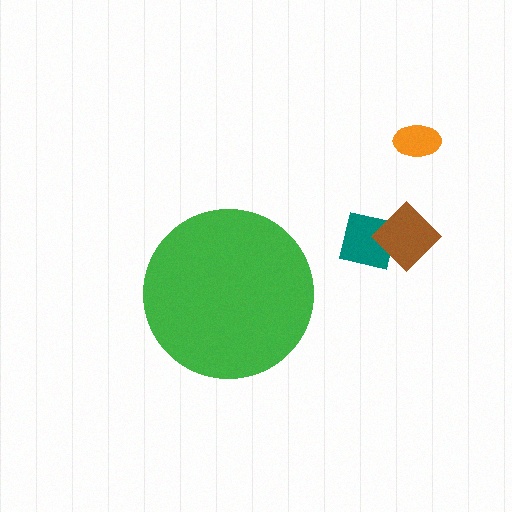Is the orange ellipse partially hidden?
No, the orange ellipse is fully visible.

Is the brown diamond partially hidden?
No, the brown diamond is fully visible.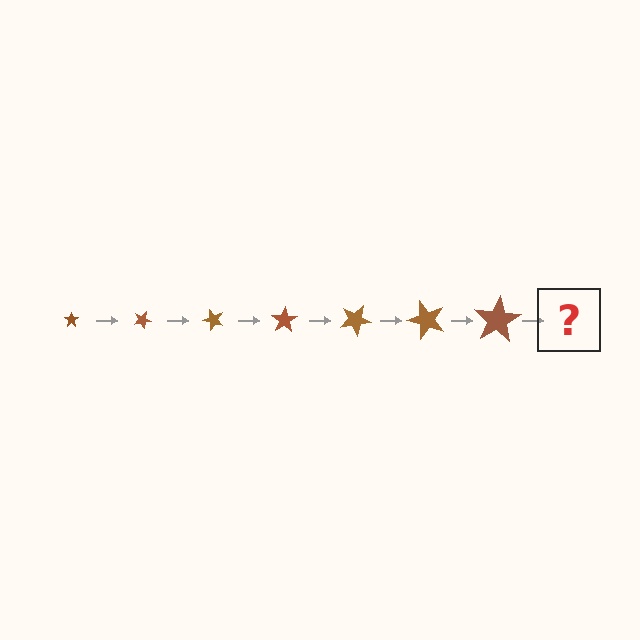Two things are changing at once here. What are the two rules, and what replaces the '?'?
The two rules are that the star grows larger each step and it rotates 25 degrees each step. The '?' should be a star, larger than the previous one and rotated 175 degrees from the start.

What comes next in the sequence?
The next element should be a star, larger than the previous one and rotated 175 degrees from the start.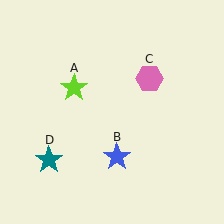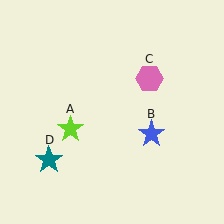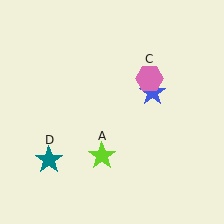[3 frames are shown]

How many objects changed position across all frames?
2 objects changed position: lime star (object A), blue star (object B).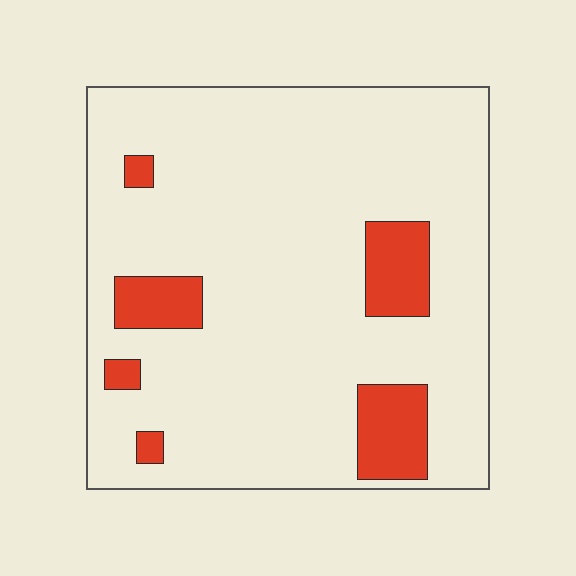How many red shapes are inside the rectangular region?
6.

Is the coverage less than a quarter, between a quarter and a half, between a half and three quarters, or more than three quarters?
Less than a quarter.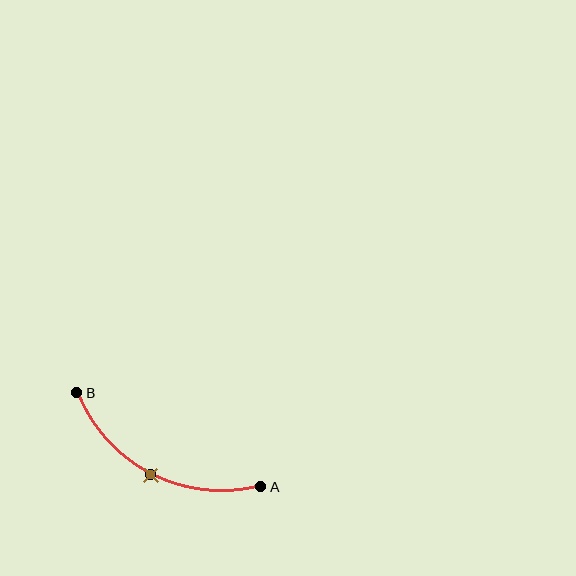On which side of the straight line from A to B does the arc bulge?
The arc bulges below the straight line connecting A and B.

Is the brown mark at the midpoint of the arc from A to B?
Yes. The brown mark lies on the arc at equal arc-length from both A and B — it is the arc midpoint.